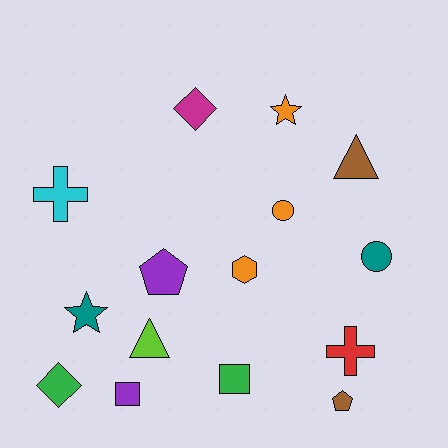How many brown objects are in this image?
There are 2 brown objects.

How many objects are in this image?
There are 15 objects.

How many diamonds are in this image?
There are 2 diamonds.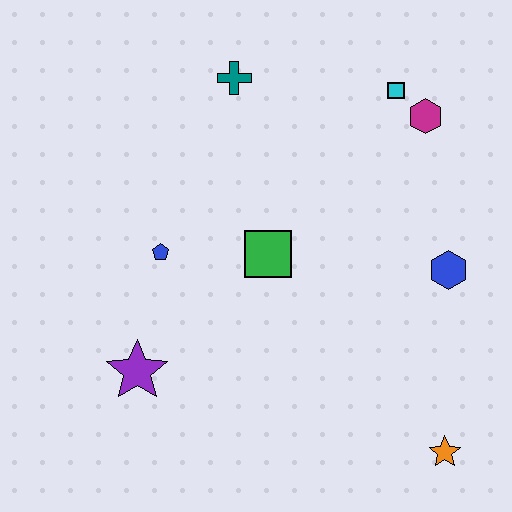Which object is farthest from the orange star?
The teal cross is farthest from the orange star.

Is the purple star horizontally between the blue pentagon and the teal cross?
No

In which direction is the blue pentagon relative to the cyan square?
The blue pentagon is to the left of the cyan square.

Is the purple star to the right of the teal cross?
No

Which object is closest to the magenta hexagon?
The cyan square is closest to the magenta hexagon.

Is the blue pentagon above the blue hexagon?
Yes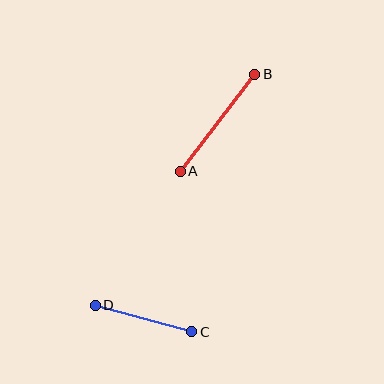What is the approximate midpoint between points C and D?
The midpoint is at approximately (144, 319) pixels.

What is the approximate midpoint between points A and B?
The midpoint is at approximately (218, 123) pixels.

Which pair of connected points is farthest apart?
Points A and B are farthest apart.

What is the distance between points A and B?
The distance is approximately 122 pixels.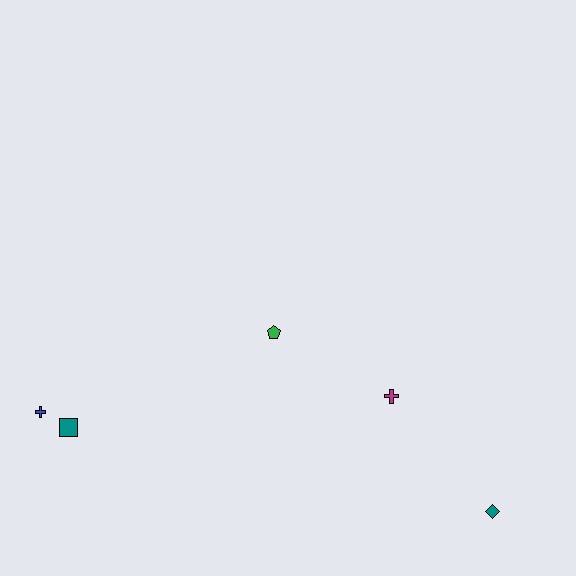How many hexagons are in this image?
There are no hexagons.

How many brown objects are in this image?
There are no brown objects.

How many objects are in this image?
There are 5 objects.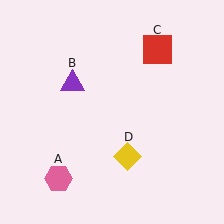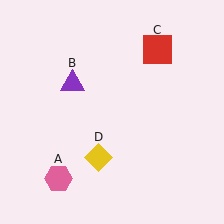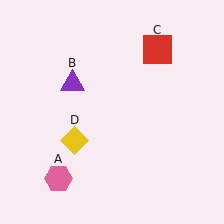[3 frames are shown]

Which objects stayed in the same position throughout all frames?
Pink hexagon (object A) and purple triangle (object B) and red square (object C) remained stationary.